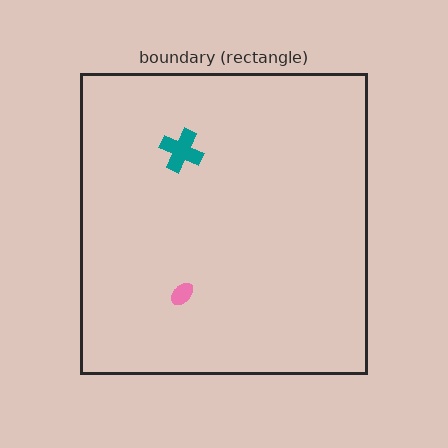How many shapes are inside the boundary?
2 inside, 0 outside.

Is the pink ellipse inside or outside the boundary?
Inside.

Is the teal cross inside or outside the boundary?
Inside.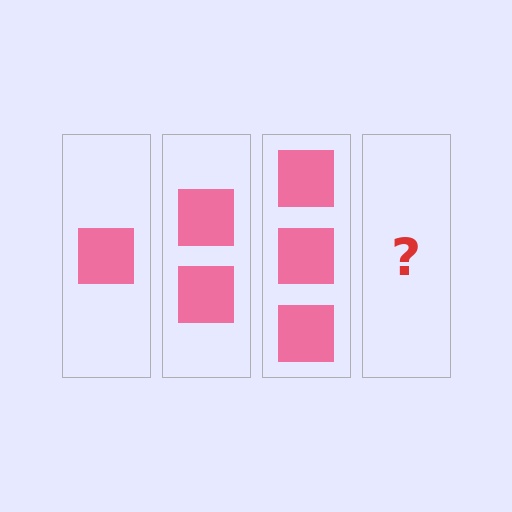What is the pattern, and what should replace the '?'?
The pattern is that each step adds one more square. The '?' should be 4 squares.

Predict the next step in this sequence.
The next step is 4 squares.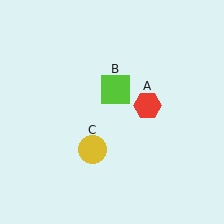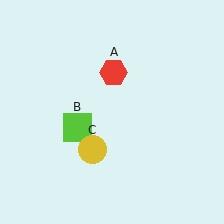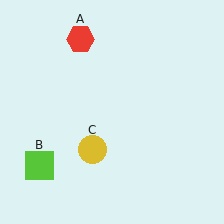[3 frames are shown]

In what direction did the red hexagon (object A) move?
The red hexagon (object A) moved up and to the left.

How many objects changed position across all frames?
2 objects changed position: red hexagon (object A), lime square (object B).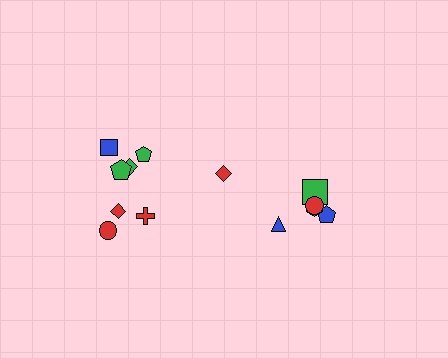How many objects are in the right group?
There are 5 objects.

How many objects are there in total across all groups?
There are 13 objects.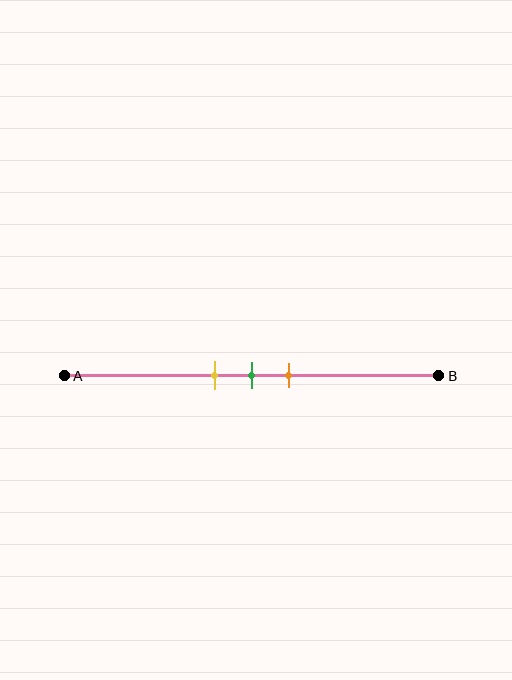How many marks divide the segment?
There are 3 marks dividing the segment.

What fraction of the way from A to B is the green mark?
The green mark is approximately 50% (0.5) of the way from A to B.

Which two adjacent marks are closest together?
The yellow and green marks are the closest adjacent pair.